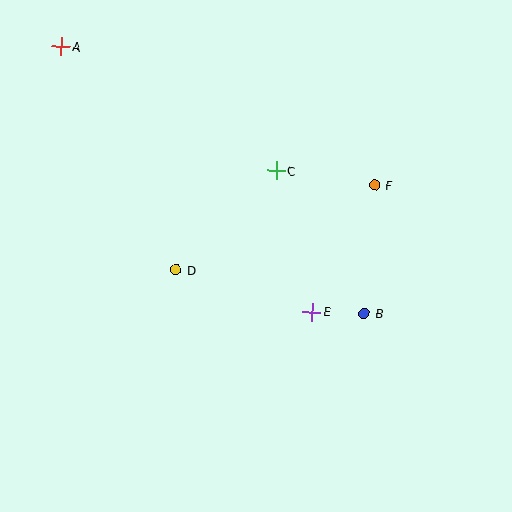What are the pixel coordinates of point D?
Point D is at (176, 270).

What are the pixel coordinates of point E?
Point E is at (312, 312).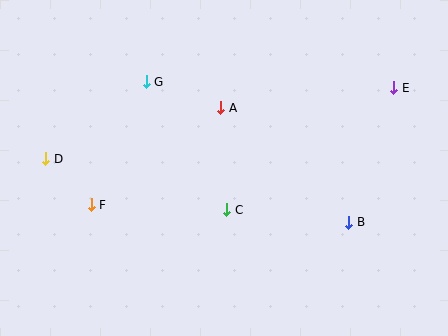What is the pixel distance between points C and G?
The distance between C and G is 151 pixels.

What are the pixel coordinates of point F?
Point F is at (91, 205).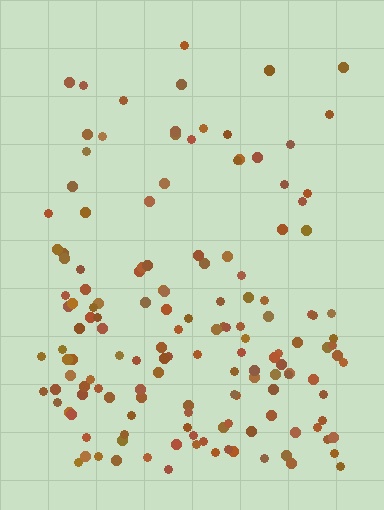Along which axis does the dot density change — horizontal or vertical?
Vertical.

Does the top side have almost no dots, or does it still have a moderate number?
Still a moderate number, just noticeably fewer than the bottom.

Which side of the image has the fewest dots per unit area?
The top.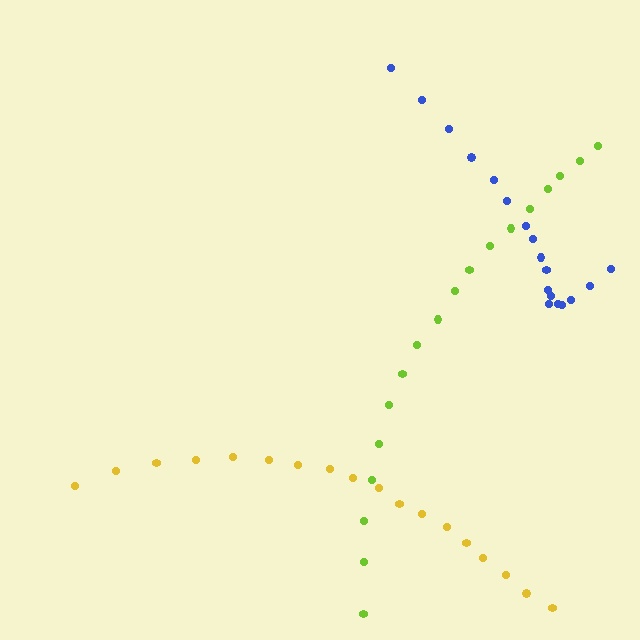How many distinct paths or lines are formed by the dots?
There are 3 distinct paths.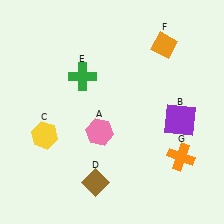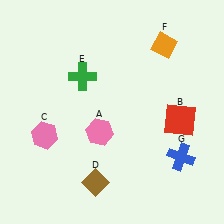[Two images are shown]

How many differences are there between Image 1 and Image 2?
There are 3 differences between the two images.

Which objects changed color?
B changed from purple to red. C changed from yellow to pink. G changed from orange to blue.